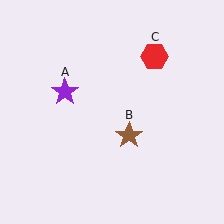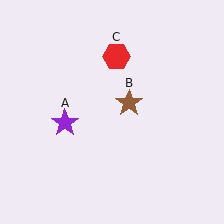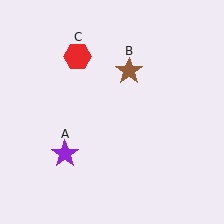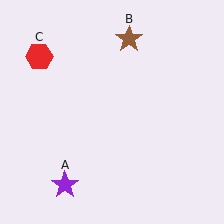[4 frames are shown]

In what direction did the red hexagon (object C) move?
The red hexagon (object C) moved left.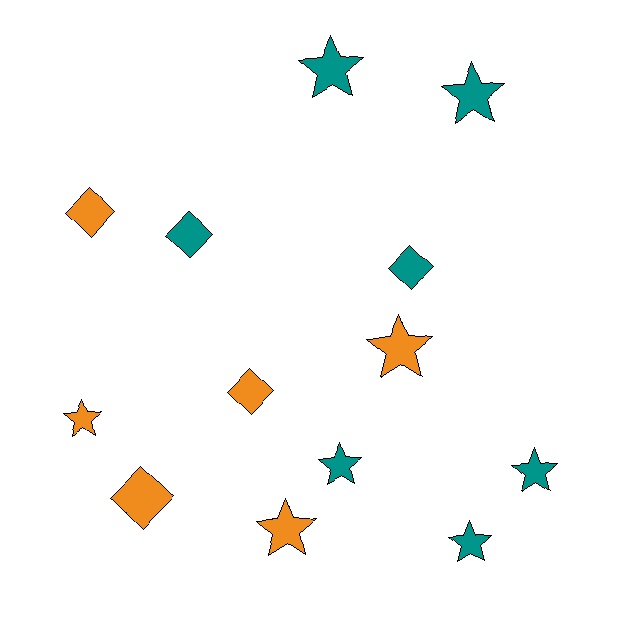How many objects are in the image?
There are 13 objects.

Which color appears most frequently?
Teal, with 7 objects.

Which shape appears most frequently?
Star, with 8 objects.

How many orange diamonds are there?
There are 3 orange diamonds.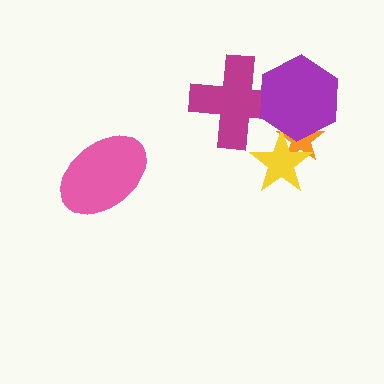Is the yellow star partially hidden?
Yes, it is partially covered by another shape.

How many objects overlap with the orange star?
2 objects overlap with the orange star.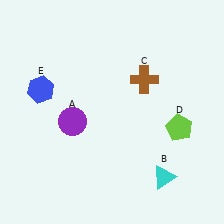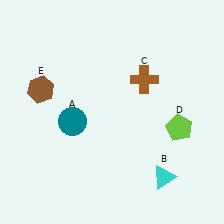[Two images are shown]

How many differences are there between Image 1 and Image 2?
There are 2 differences between the two images.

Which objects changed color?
A changed from purple to teal. E changed from blue to brown.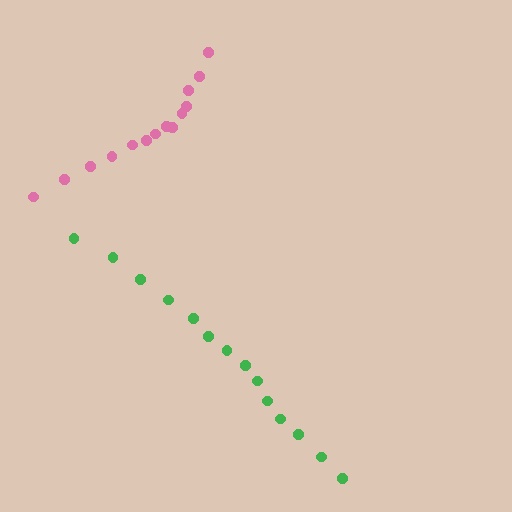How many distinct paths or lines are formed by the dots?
There are 2 distinct paths.